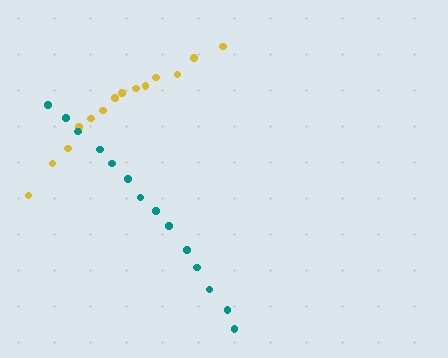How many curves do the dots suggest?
There are 2 distinct paths.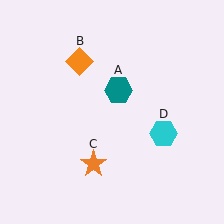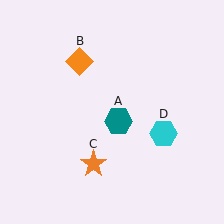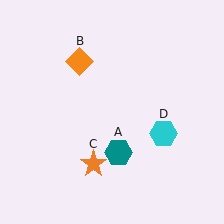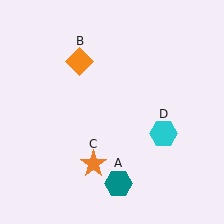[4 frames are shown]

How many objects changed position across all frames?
1 object changed position: teal hexagon (object A).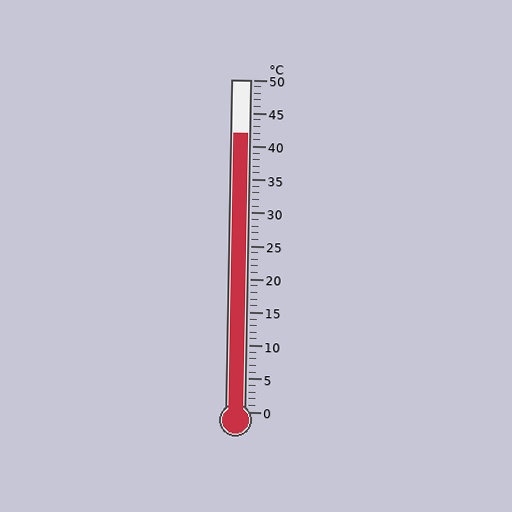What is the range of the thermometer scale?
The thermometer scale ranges from 0°C to 50°C.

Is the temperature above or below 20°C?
The temperature is above 20°C.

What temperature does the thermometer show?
The thermometer shows approximately 42°C.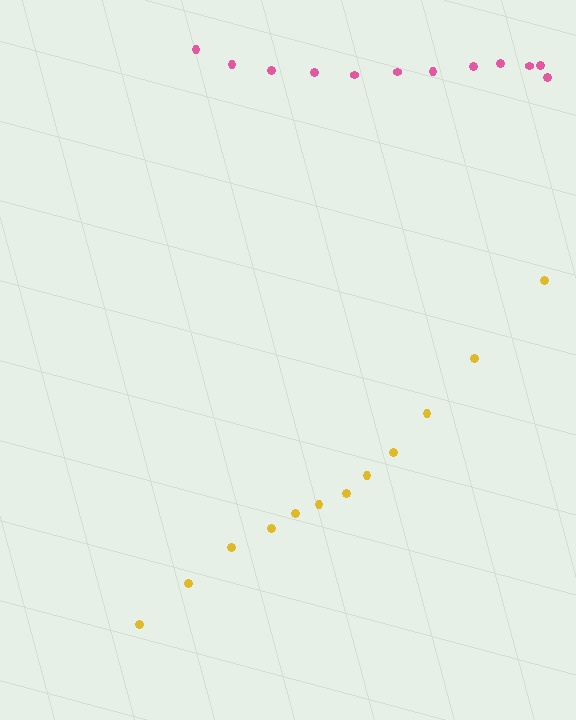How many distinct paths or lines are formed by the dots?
There are 2 distinct paths.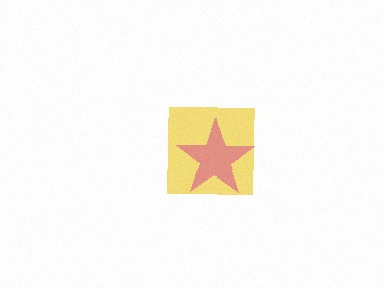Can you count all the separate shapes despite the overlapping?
Yes, there are 2 separate shapes.